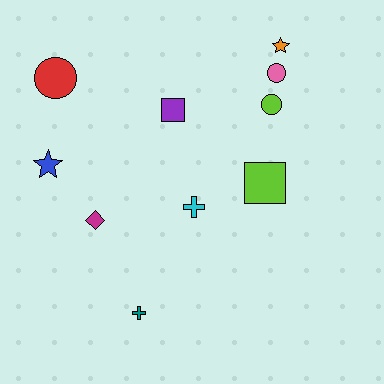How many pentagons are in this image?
There are no pentagons.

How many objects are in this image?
There are 10 objects.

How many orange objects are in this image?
There is 1 orange object.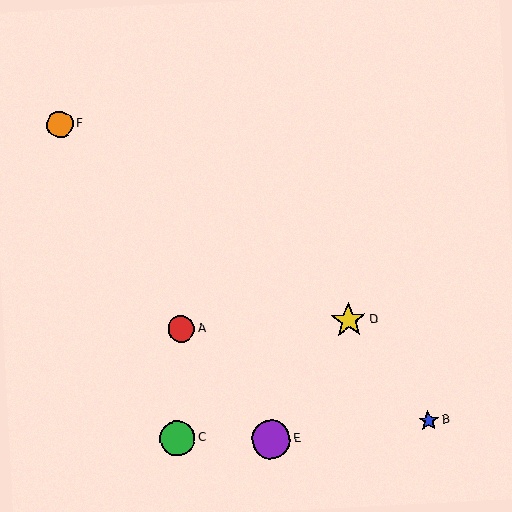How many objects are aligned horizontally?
2 objects (A, D) are aligned horizontally.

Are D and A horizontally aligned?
Yes, both are at y≈320.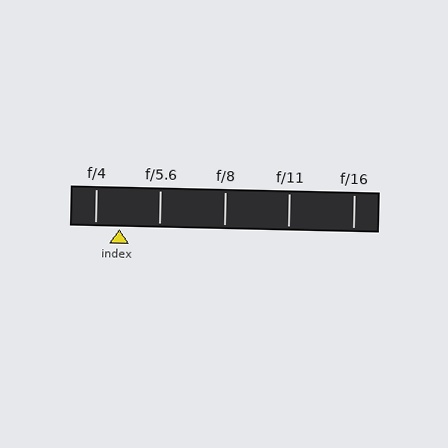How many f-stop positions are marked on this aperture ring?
There are 5 f-stop positions marked.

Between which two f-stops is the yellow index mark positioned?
The index mark is between f/4 and f/5.6.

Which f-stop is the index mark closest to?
The index mark is closest to f/4.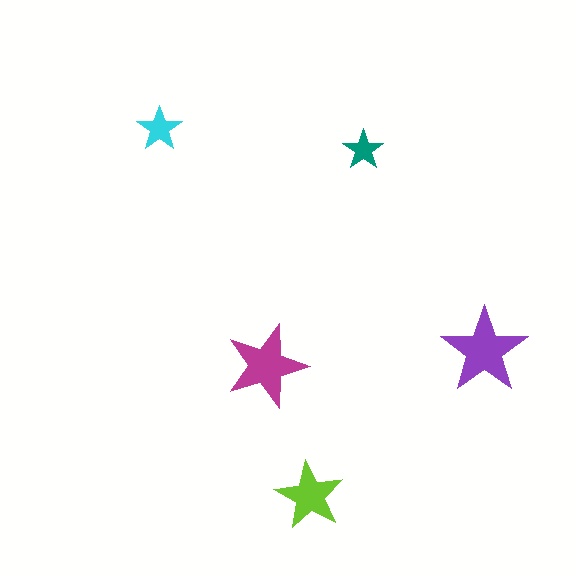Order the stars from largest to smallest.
the purple one, the magenta one, the lime one, the cyan one, the teal one.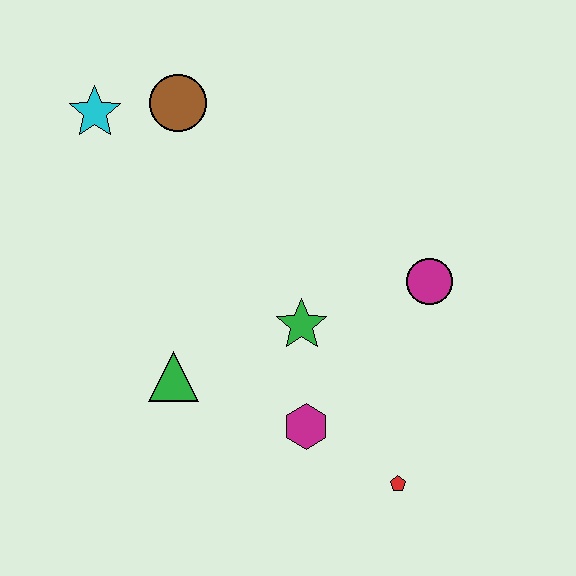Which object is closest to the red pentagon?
The magenta hexagon is closest to the red pentagon.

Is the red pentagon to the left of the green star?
No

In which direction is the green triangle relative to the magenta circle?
The green triangle is to the left of the magenta circle.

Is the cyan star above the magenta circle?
Yes